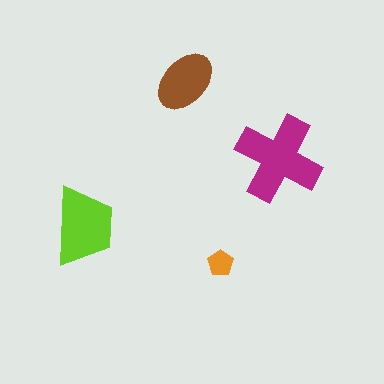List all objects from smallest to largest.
The orange pentagon, the brown ellipse, the lime trapezoid, the magenta cross.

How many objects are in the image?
There are 4 objects in the image.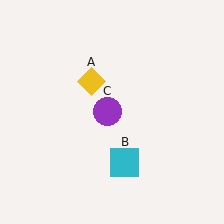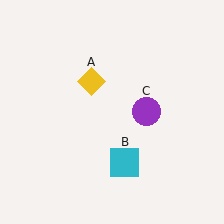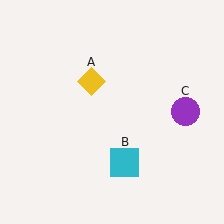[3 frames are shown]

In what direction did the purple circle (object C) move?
The purple circle (object C) moved right.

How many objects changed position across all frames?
1 object changed position: purple circle (object C).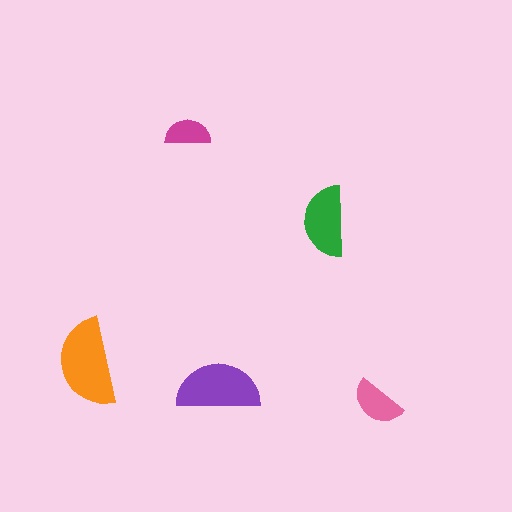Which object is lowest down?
The pink semicircle is bottommost.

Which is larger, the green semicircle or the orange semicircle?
The orange one.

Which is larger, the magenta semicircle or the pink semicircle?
The pink one.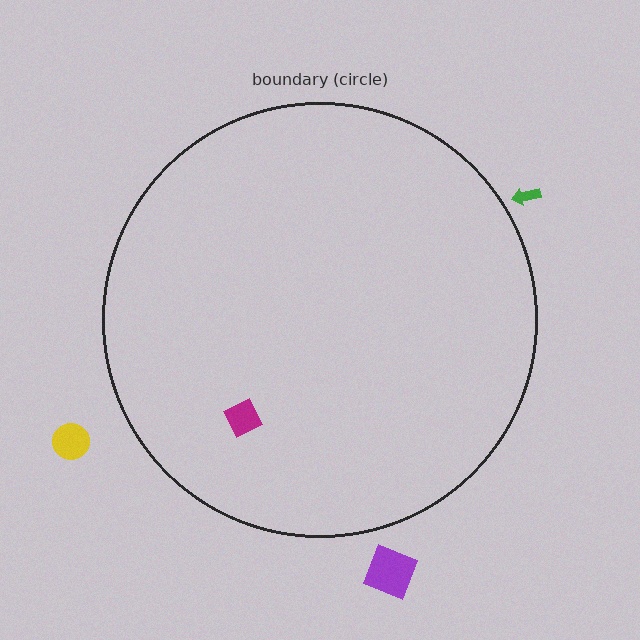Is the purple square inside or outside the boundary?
Outside.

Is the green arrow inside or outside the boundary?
Outside.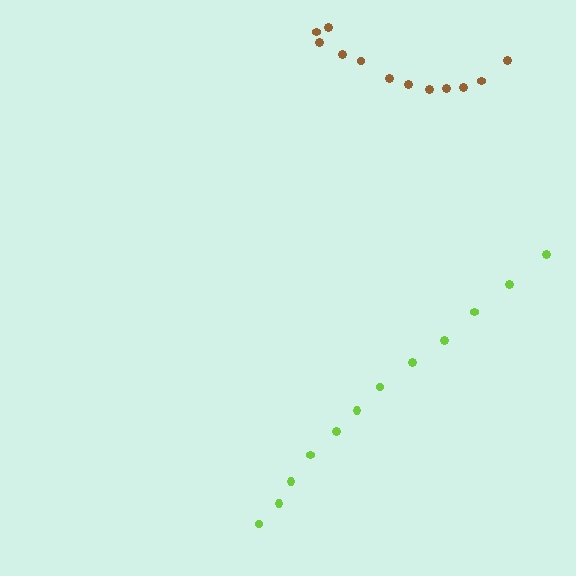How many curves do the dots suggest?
There are 2 distinct paths.